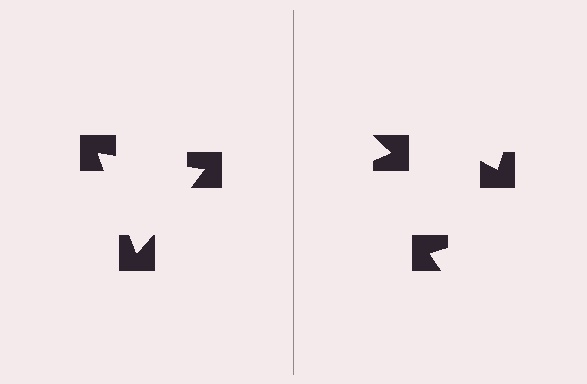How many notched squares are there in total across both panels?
6 — 3 on each side.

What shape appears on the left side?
An illusory triangle.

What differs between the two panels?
The notched squares are positioned identically on both sides; only the wedge orientations differ. On the left they align to a triangle; on the right they are misaligned.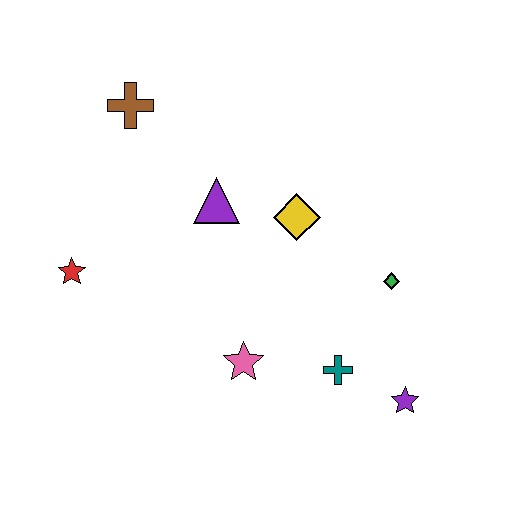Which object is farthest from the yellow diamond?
The red star is farthest from the yellow diamond.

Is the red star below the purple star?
No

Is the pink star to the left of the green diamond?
Yes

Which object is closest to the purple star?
The teal cross is closest to the purple star.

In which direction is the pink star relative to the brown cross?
The pink star is below the brown cross.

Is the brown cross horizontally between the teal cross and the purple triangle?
No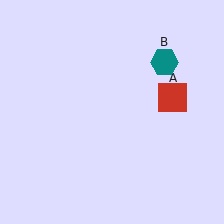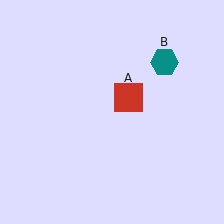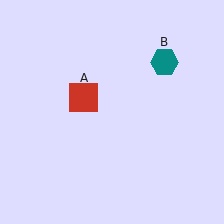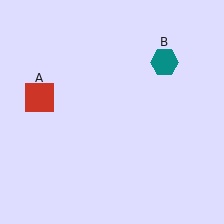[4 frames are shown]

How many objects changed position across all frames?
1 object changed position: red square (object A).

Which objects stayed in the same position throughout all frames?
Teal hexagon (object B) remained stationary.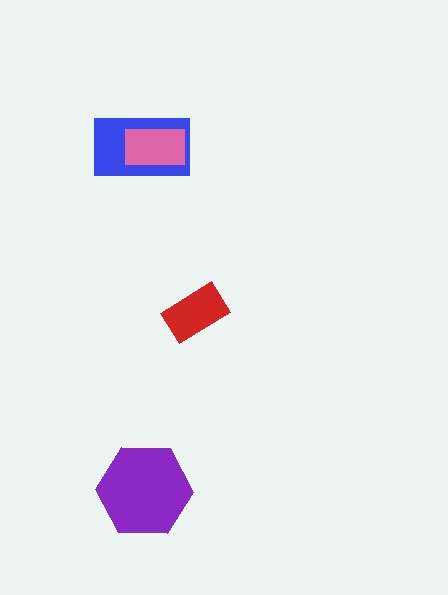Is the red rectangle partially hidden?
No, no other shape covers it.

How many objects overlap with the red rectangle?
0 objects overlap with the red rectangle.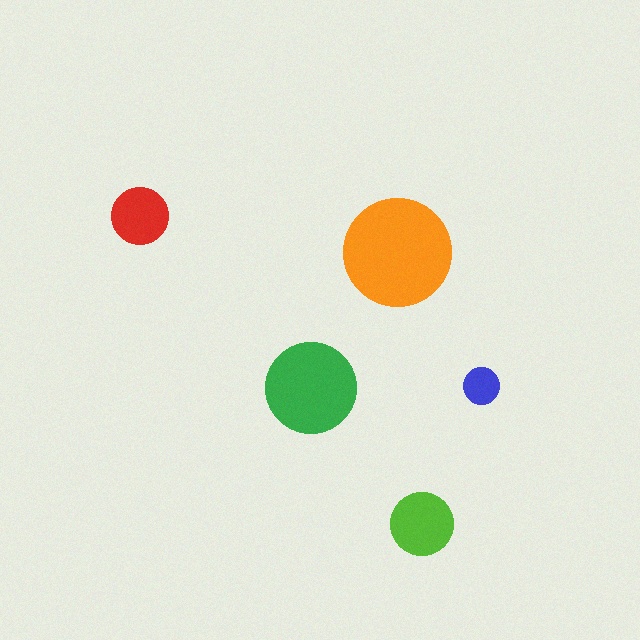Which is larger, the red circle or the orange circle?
The orange one.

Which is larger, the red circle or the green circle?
The green one.